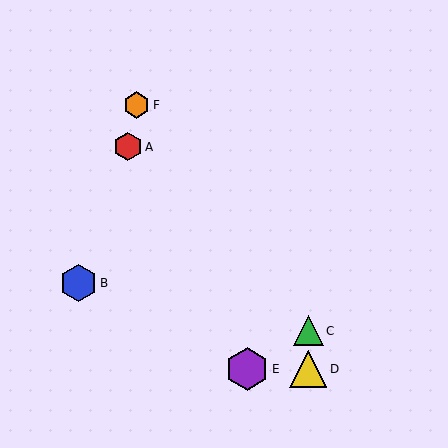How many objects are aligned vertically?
2 objects (C, D) are aligned vertically.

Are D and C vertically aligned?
Yes, both are at x≈308.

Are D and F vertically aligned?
No, D is at x≈308 and F is at x≈136.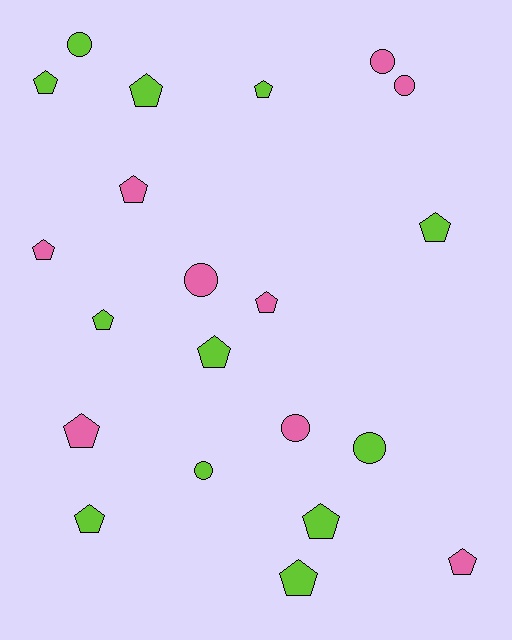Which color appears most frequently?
Lime, with 12 objects.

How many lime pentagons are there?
There are 9 lime pentagons.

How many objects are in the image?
There are 21 objects.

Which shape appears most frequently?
Pentagon, with 14 objects.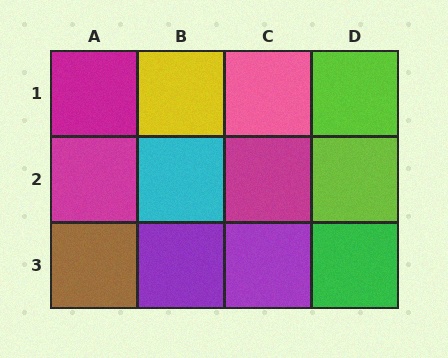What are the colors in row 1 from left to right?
Magenta, yellow, pink, lime.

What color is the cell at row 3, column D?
Green.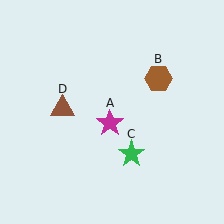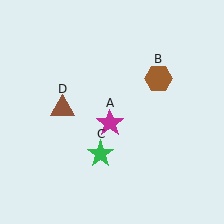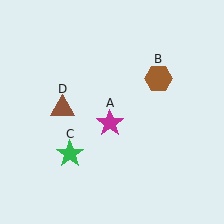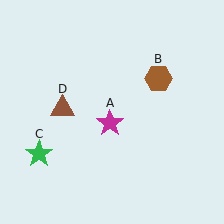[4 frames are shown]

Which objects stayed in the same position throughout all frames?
Magenta star (object A) and brown hexagon (object B) and brown triangle (object D) remained stationary.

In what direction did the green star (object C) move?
The green star (object C) moved left.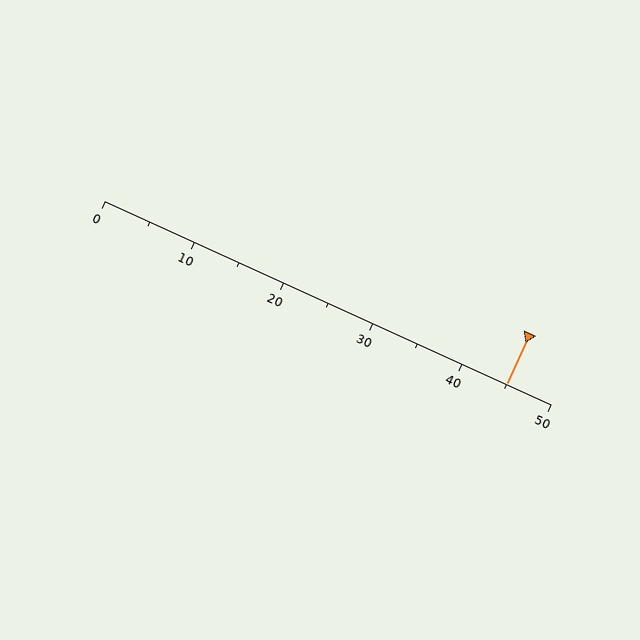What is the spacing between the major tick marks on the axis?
The major ticks are spaced 10 apart.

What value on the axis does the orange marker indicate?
The marker indicates approximately 45.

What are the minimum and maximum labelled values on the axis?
The axis runs from 0 to 50.